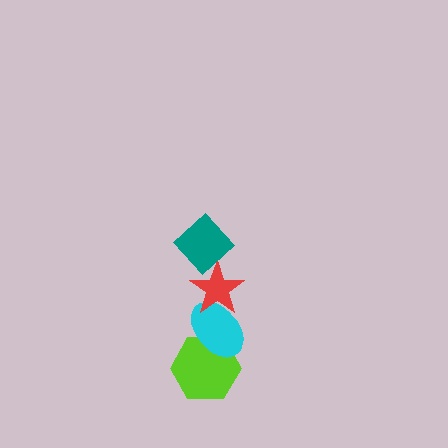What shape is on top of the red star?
The teal diamond is on top of the red star.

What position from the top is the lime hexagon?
The lime hexagon is 4th from the top.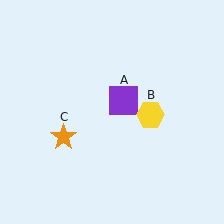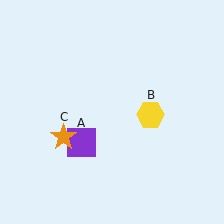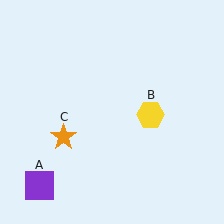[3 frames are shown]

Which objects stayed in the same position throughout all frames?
Yellow hexagon (object B) and orange star (object C) remained stationary.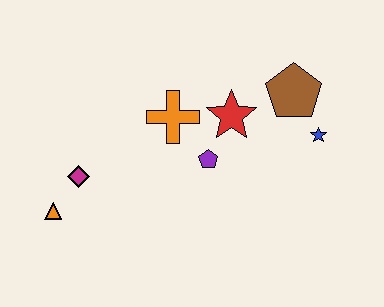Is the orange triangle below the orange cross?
Yes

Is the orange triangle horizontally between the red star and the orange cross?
No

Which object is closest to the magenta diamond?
The orange triangle is closest to the magenta diamond.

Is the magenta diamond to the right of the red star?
No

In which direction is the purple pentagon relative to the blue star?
The purple pentagon is to the left of the blue star.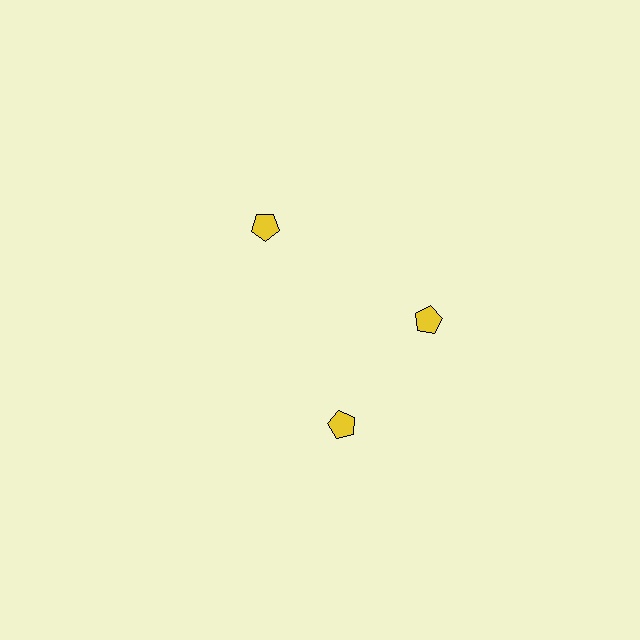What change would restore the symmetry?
The symmetry would be restored by rotating it back into even spacing with its neighbors so that all 3 pentagons sit at equal angles and equal distance from the center.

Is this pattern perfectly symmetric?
No. The 3 yellow pentagons are arranged in a ring, but one element near the 7 o'clock position is rotated out of alignment along the ring, breaking the 3-fold rotational symmetry.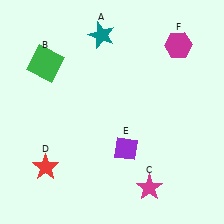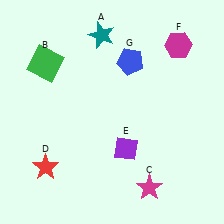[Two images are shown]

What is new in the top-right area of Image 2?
A blue pentagon (G) was added in the top-right area of Image 2.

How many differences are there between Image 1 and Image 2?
There is 1 difference between the two images.